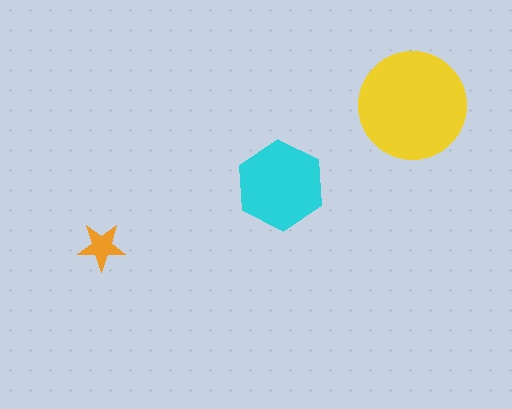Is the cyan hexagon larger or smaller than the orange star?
Larger.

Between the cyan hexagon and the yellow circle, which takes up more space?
The yellow circle.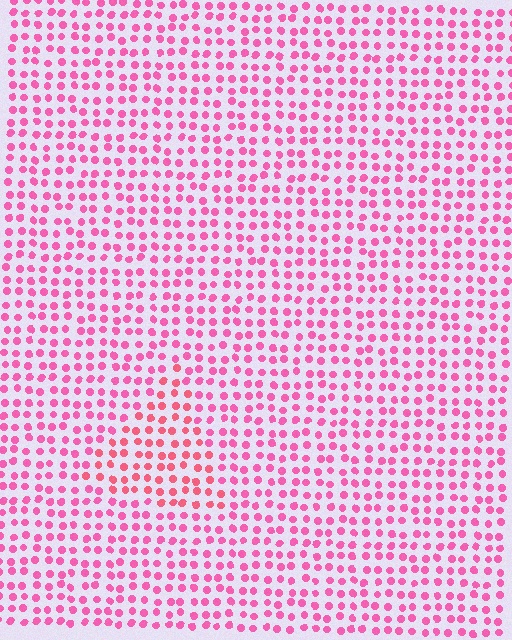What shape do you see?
I see a triangle.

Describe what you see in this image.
The image is filled with small pink elements in a uniform arrangement. A triangle-shaped region is visible where the elements are tinted to a slightly different hue, forming a subtle color boundary.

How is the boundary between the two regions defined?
The boundary is defined purely by a slight shift in hue (about 20 degrees). Spacing, size, and orientation are identical on both sides.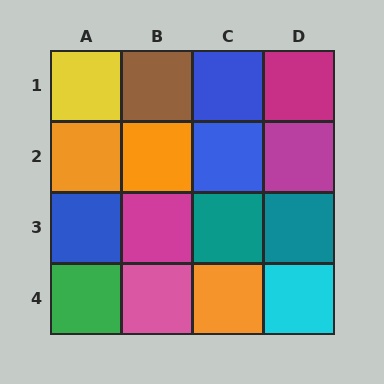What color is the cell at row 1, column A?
Yellow.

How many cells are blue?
3 cells are blue.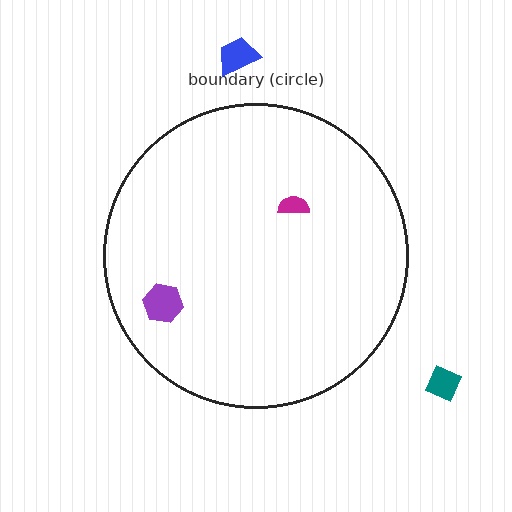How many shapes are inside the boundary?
2 inside, 2 outside.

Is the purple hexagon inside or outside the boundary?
Inside.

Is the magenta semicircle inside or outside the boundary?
Inside.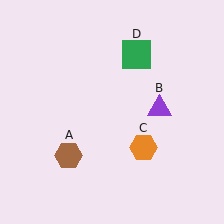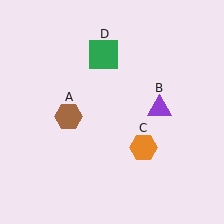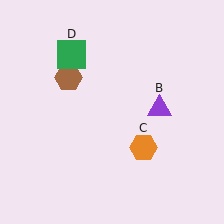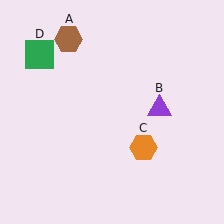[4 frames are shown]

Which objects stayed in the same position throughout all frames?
Purple triangle (object B) and orange hexagon (object C) remained stationary.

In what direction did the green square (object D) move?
The green square (object D) moved left.